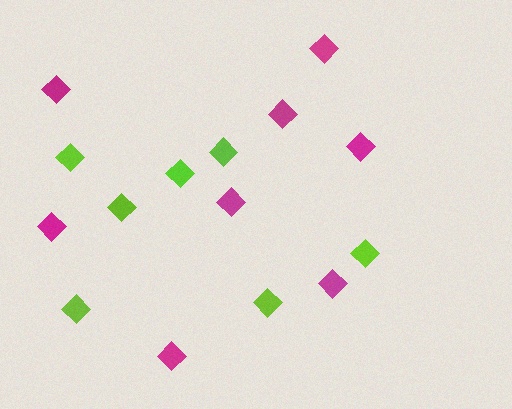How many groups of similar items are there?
There are 2 groups: one group of lime diamonds (7) and one group of magenta diamonds (8).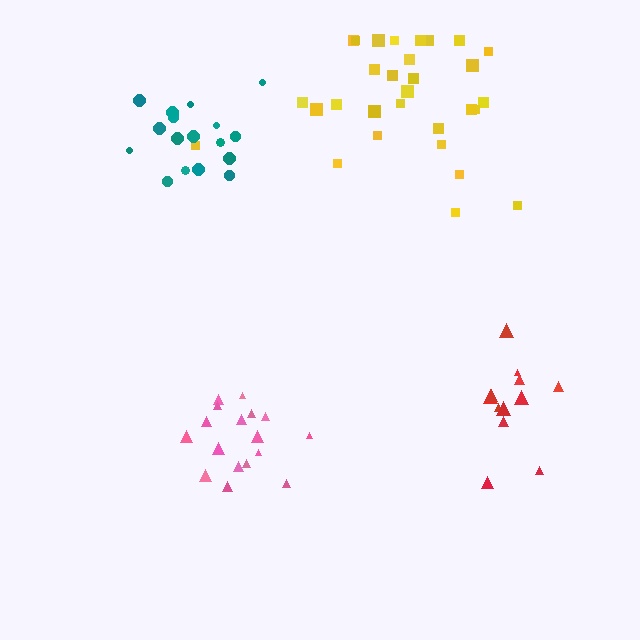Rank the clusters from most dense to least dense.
pink, teal, red, yellow.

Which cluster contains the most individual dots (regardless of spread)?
Yellow (30).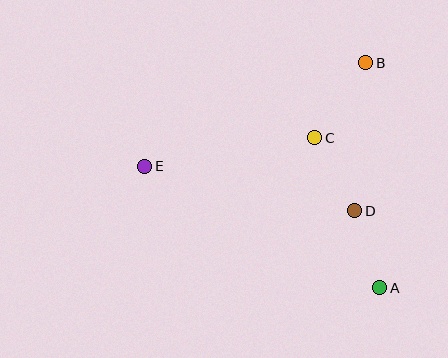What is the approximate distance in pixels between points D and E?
The distance between D and E is approximately 215 pixels.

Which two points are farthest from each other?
Points A and E are farthest from each other.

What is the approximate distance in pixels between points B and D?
The distance between B and D is approximately 148 pixels.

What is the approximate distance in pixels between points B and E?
The distance between B and E is approximately 244 pixels.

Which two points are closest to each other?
Points A and D are closest to each other.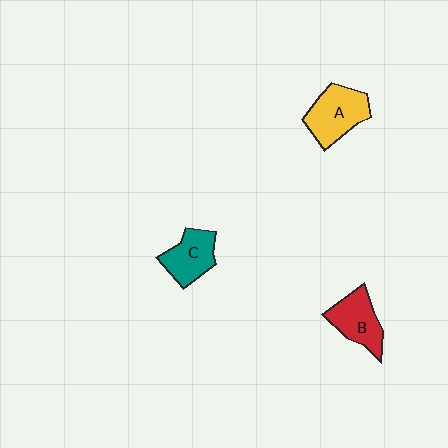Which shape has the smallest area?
Shape C (teal).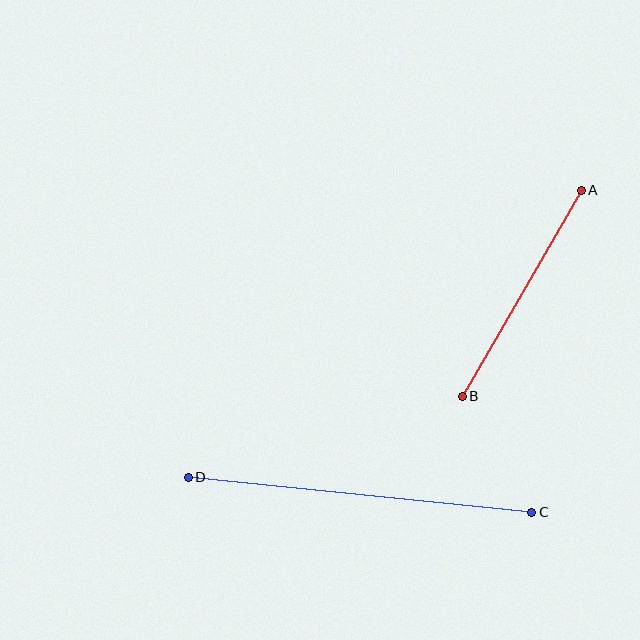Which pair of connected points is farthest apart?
Points C and D are farthest apart.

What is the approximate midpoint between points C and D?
The midpoint is at approximately (360, 495) pixels.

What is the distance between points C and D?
The distance is approximately 345 pixels.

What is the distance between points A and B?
The distance is approximately 238 pixels.